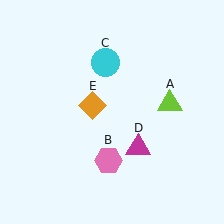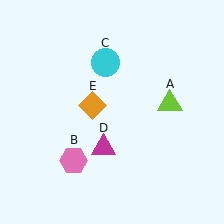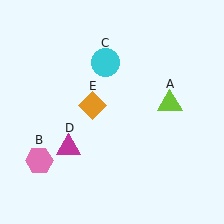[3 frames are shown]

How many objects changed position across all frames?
2 objects changed position: pink hexagon (object B), magenta triangle (object D).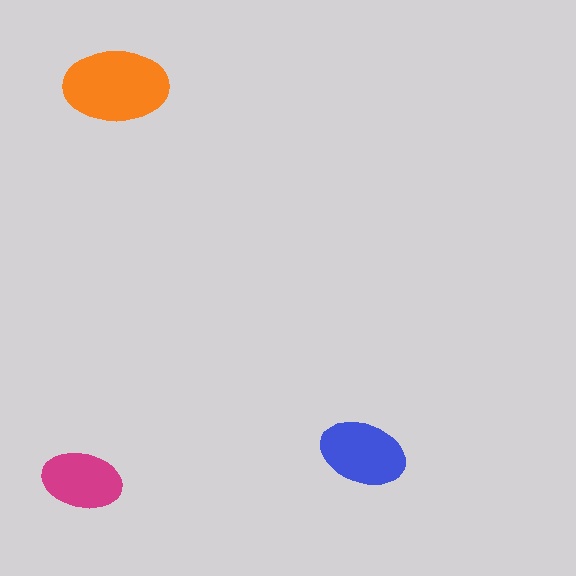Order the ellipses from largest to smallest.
the orange one, the blue one, the magenta one.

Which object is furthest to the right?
The blue ellipse is rightmost.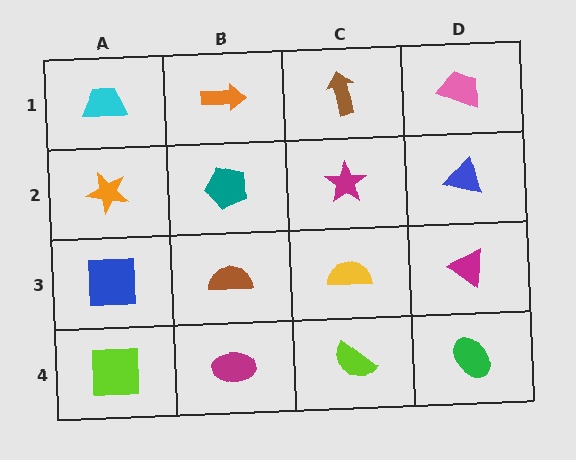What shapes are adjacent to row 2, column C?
A brown arrow (row 1, column C), a yellow semicircle (row 3, column C), a teal pentagon (row 2, column B), a blue triangle (row 2, column D).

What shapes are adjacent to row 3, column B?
A teal pentagon (row 2, column B), a magenta ellipse (row 4, column B), a blue square (row 3, column A), a yellow semicircle (row 3, column C).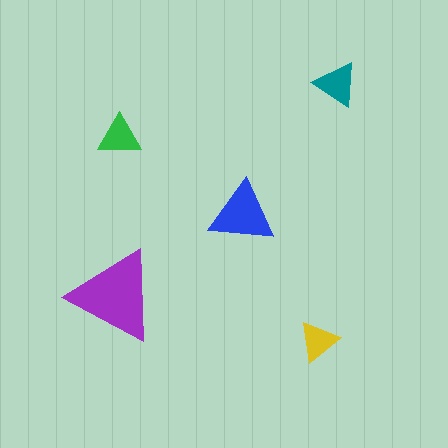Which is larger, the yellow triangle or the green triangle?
The green one.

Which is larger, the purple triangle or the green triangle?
The purple one.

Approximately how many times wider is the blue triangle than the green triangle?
About 1.5 times wider.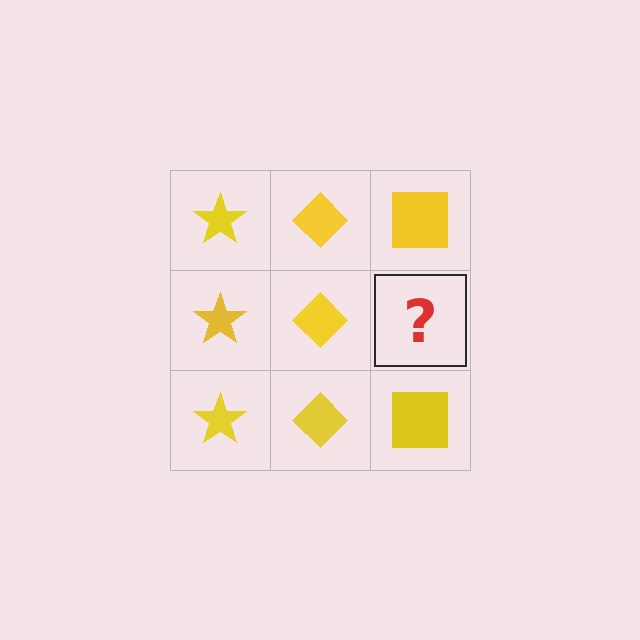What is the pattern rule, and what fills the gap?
The rule is that each column has a consistent shape. The gap should be filled with a yellow square.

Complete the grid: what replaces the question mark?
The question mark should be replaced with a yellow square.